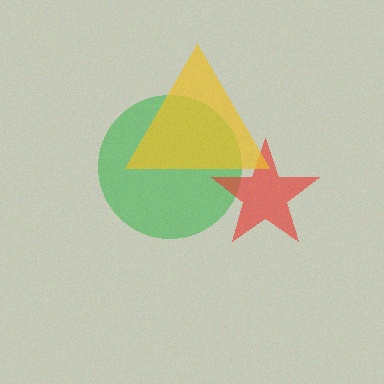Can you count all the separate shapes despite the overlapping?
Yes, there are 3 separate shapes.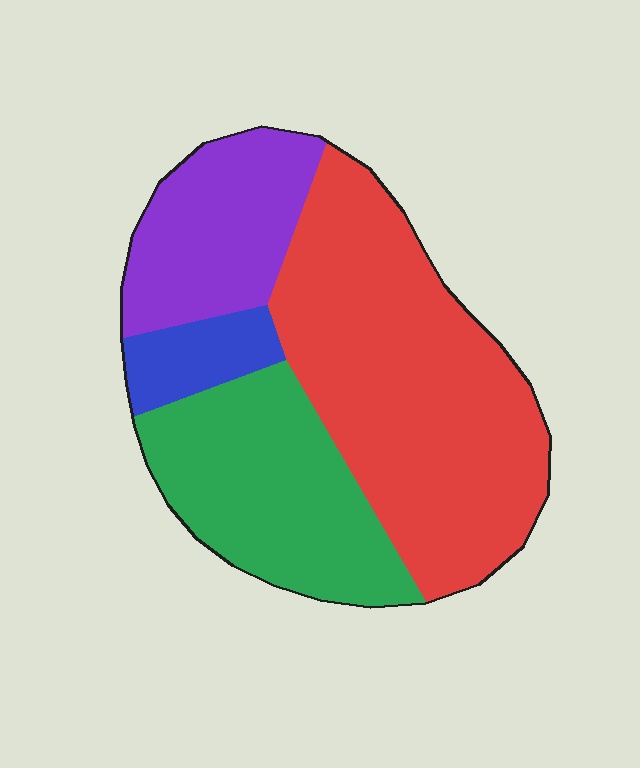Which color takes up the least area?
Blue, at roughly 5%.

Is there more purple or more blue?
Purple.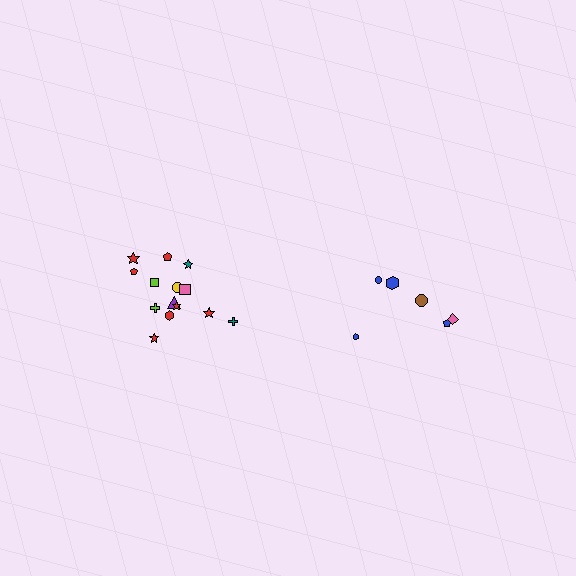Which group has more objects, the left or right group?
The left group.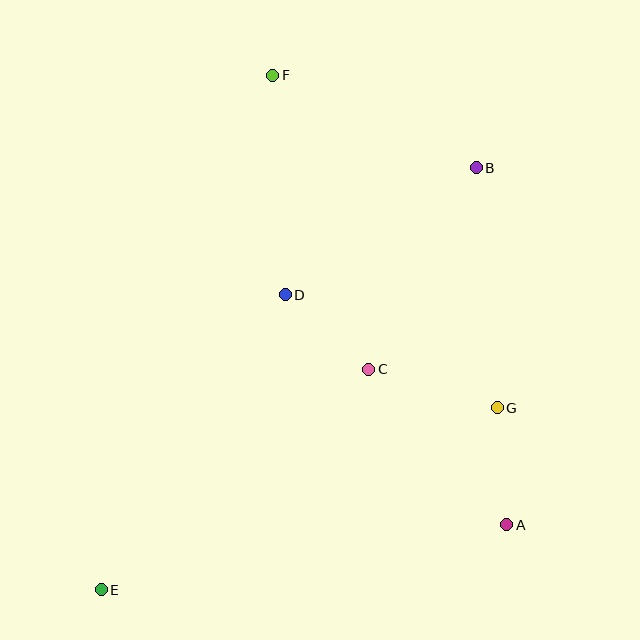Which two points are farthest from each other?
Points B and E are farthest from each other.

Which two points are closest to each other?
Points C and D are closest to each other.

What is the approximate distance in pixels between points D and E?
The distance between D and E is approximately 348 pixels.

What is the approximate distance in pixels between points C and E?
The distance between C and E is approximately 347 pixels.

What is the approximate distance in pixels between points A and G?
The distance between A and G is approximately 117 pixels.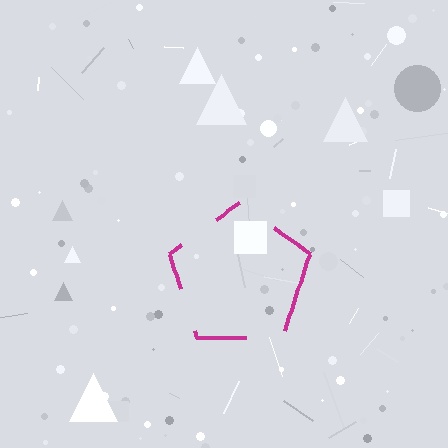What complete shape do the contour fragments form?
The contour fragments form a pentagon.